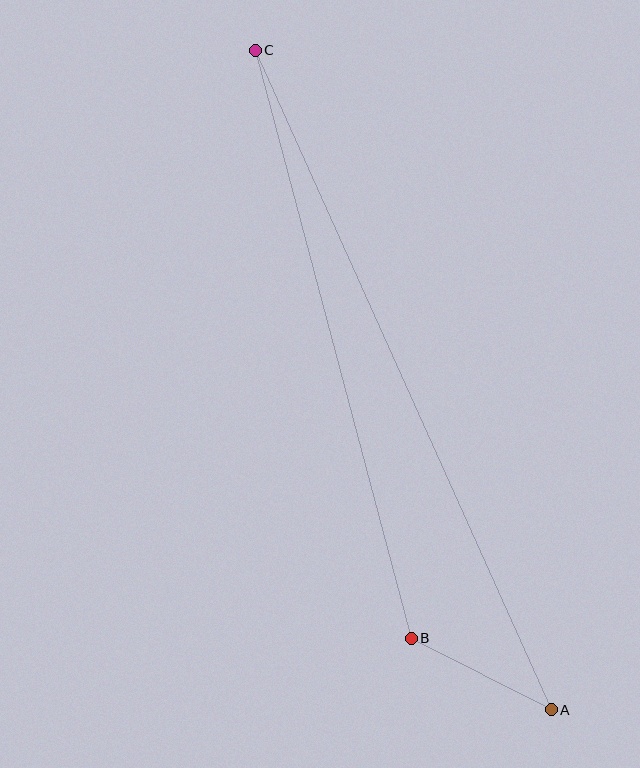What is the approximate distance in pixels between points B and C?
The distance between B and C is approximately 608 pixels.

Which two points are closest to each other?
Points A and B are closest to each other.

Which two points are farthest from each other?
Points A and C are farthest from each other.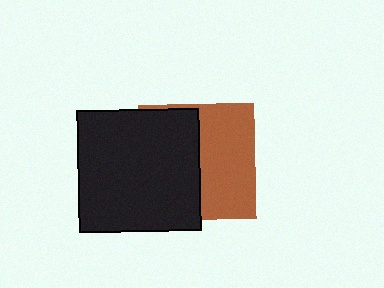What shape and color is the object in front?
The object in front is a black square.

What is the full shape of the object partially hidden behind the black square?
The partially hidden object is a brown square.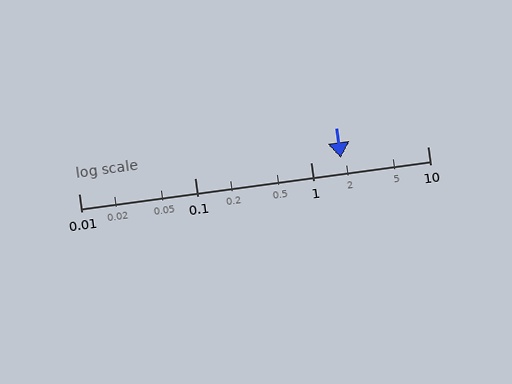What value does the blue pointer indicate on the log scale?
The pointer indicates approximately 1.8.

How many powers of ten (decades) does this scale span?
The scale spans 3 decades, from 0.01 to 10.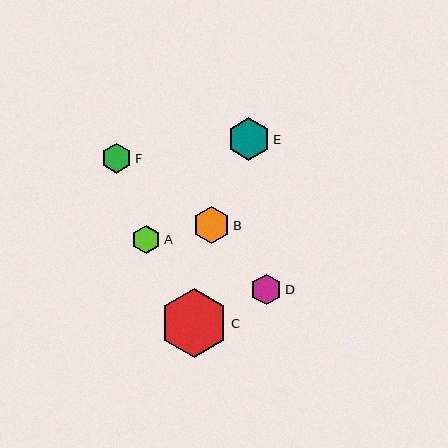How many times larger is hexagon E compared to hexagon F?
Hexagon E is approximately 1.4 times the size of hexagon F.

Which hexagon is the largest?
Hexagon C is the largest with a size of approximately 68 pixels.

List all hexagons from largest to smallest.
From largest to smallest: C, E, B, D, F, A.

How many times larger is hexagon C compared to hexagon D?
Hexagon C is approximately 2.2 times the size of hexagon D.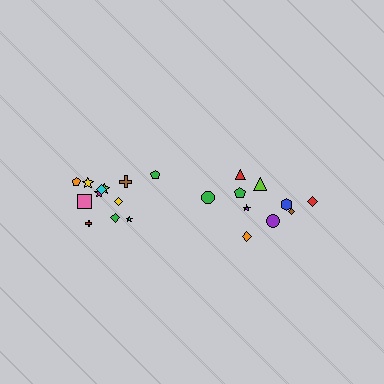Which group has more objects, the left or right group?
The left group.